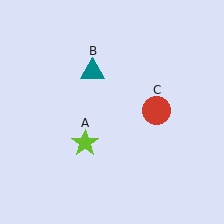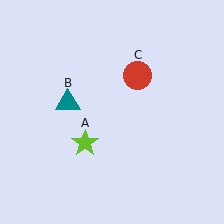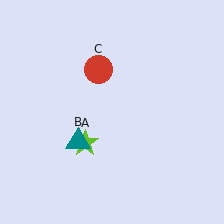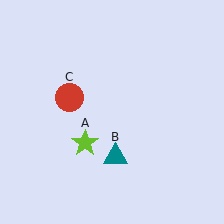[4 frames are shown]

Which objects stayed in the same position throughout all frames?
Lime star (object A) remained stationary.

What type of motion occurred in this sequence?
The teal triangle (object B), red circle (object C) rotated counterclockwise around the center of the scene.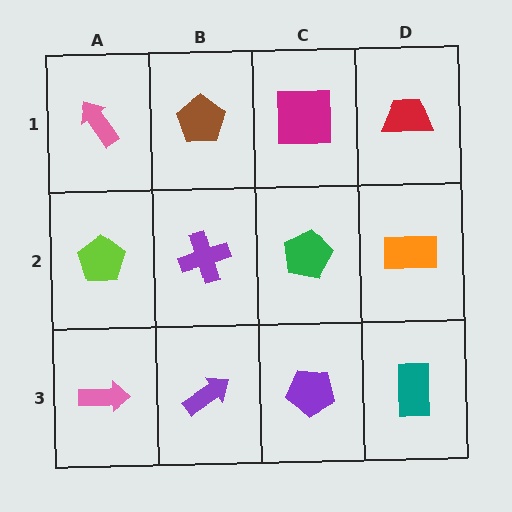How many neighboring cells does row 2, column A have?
3.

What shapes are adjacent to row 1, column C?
A green pentagon (row 2, column C), a brown pentagon (row 1, column B), a red trapezoid (row 1, column D).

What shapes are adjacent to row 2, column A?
A pink arrow (row 1, column A), a pink arrow (row 3, column A), a purple cross (row 2, column B).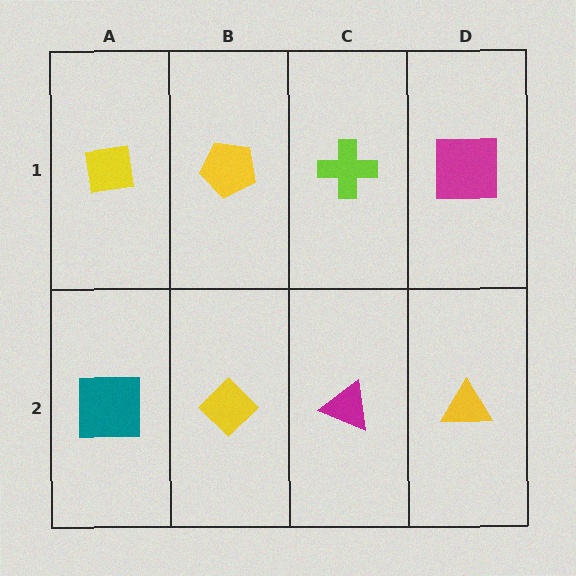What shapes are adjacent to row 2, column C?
A lime cross (row 1, column C), a yellow diamond (row 2, column B), a yellow triangle (row 2, column D).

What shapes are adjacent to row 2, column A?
A yellow square (row 1, column A), a yellow diamond (row 2, column B).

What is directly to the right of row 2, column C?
A yellow triangle.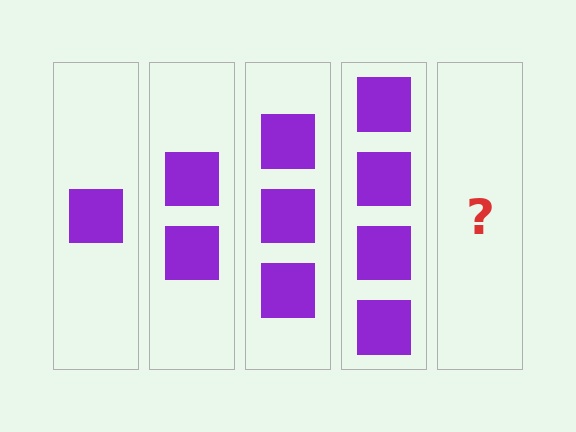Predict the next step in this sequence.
The next step is 5 squares.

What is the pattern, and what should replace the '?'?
The pattern is that each step adds one more square. The '?' should be 5 squares.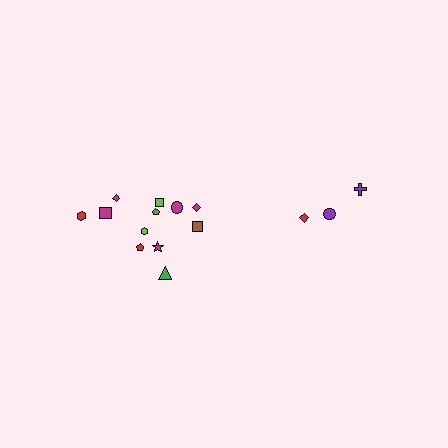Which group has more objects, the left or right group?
The left group.